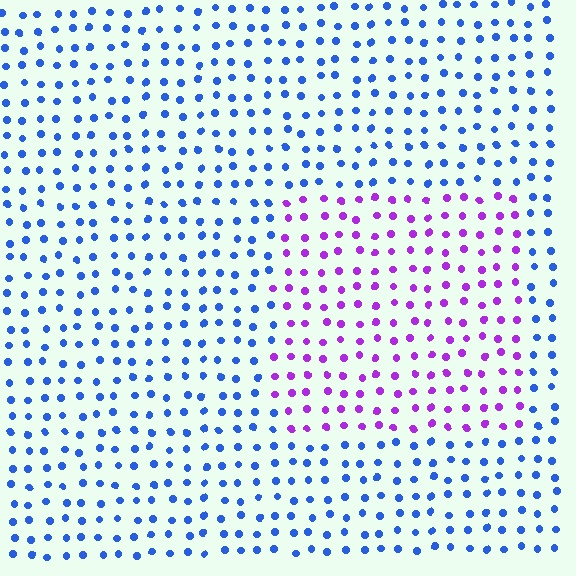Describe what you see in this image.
The image is filled with small blue elements in a uniform arrangement. A rectangle-shaped region is visible where the elements are tinted to a slightly different hue, forming a subtle color boundary.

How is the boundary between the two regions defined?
The boundary is defined purely by a slight shift in hue (about 62 degrees). Spacing, size, and orientation are identical on both sides.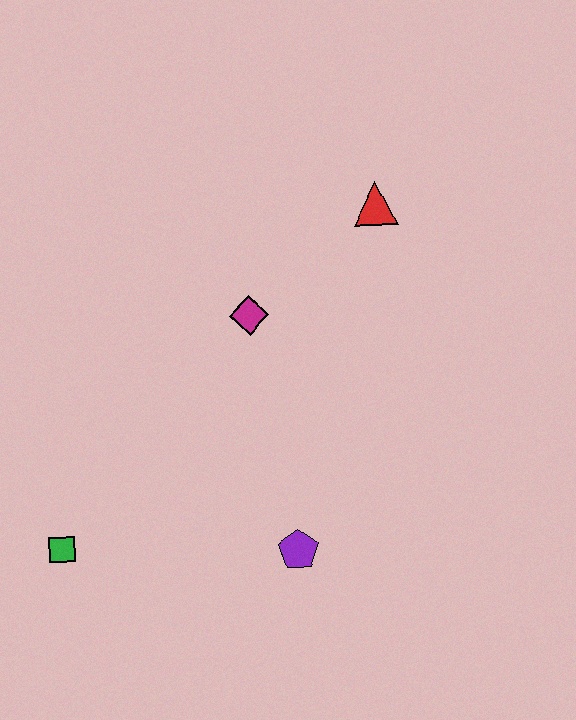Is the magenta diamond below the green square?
No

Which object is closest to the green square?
The purple pentagon is closest to the green square.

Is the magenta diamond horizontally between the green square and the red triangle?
Yes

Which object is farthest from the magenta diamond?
The green square is farthest from the magenta diamond.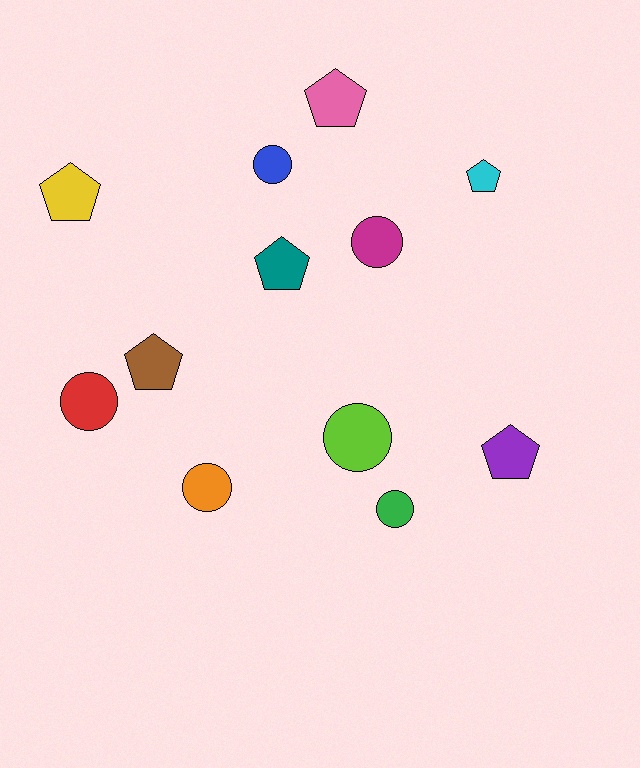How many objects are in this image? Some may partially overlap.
There are 12 objects.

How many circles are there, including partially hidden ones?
There are 6 circles.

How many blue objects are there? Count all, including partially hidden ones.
There is 1 blue object.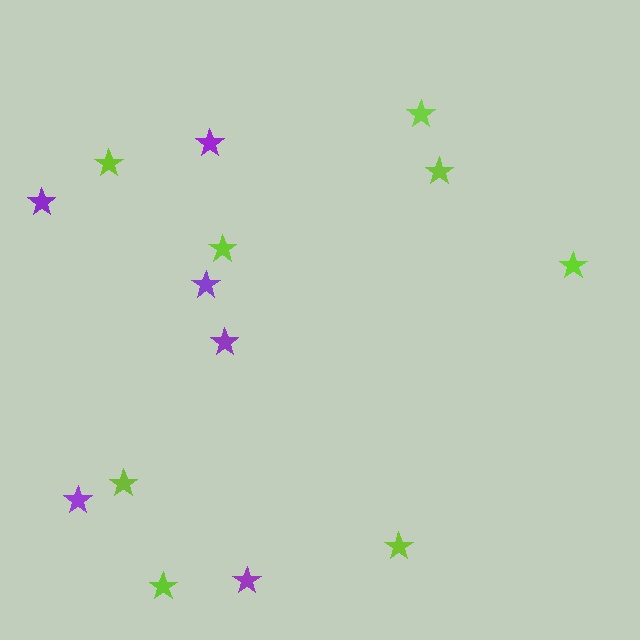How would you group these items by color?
There are 2 groups: one group of purple stars (6) and one group of lime stars (8).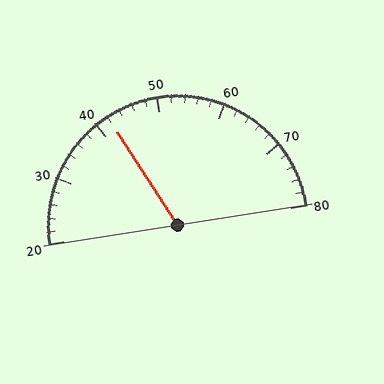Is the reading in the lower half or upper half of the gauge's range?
The reading is in the lower half of the range (20 to 80).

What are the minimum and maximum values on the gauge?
The gauge ranges from 20 to 80.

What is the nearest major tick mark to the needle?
The nearest major tick mark is 40.